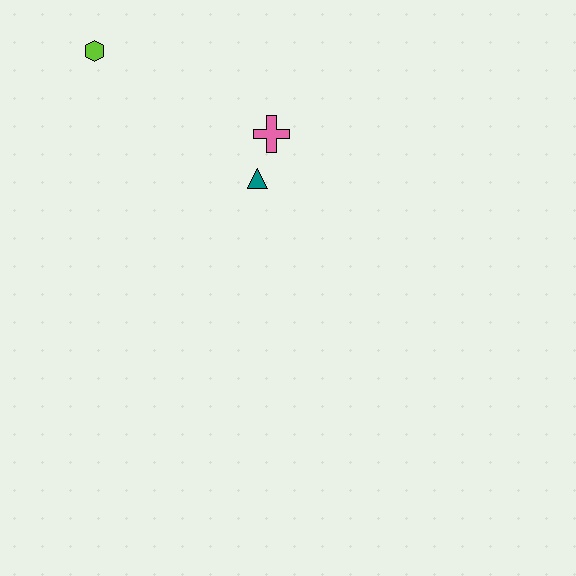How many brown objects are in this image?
There are no brown objects.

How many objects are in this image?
There are 3 objects.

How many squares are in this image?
There are no squares.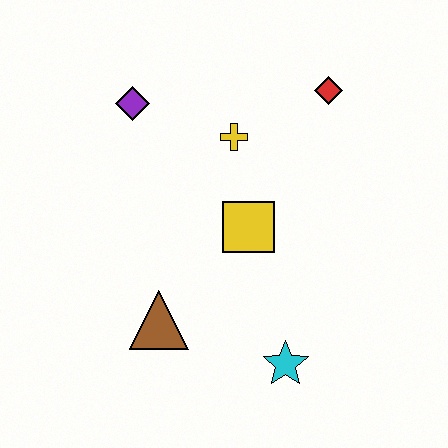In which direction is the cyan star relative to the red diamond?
The cyan star is below the red diamond.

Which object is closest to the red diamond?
The yellow cross is closest to the red diamond.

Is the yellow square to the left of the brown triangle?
No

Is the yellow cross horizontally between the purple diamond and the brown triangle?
No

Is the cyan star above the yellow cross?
No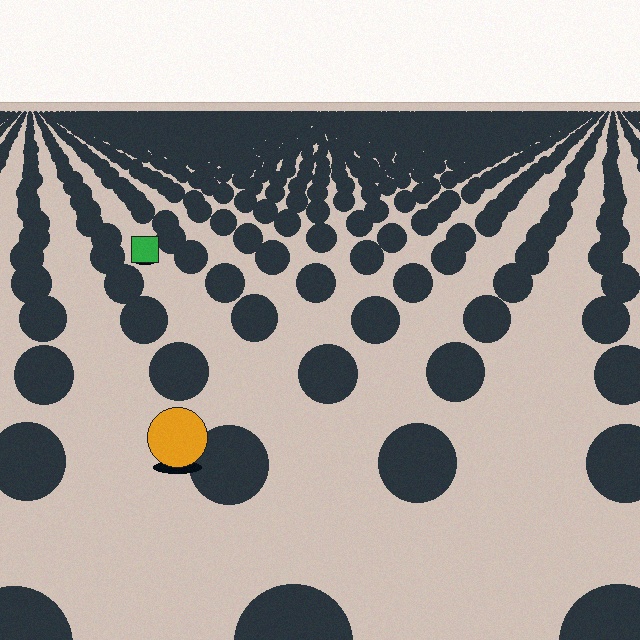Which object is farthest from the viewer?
The green square is farthest from the viewer. It appears smaller and the ground texture around it is denser.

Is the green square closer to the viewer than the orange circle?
No. The orange circle is closer — you can tell from the texture gradient: the ground texture is coarser near it.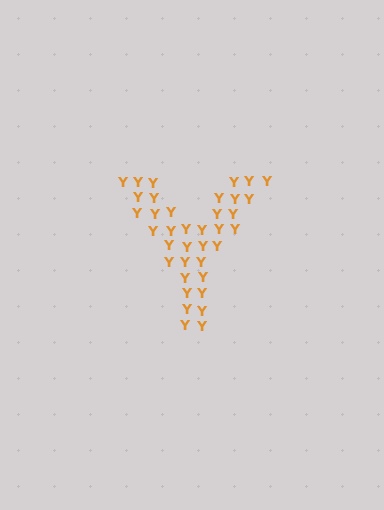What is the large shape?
The large shape is the letter Y.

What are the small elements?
The small elements are letter Y's.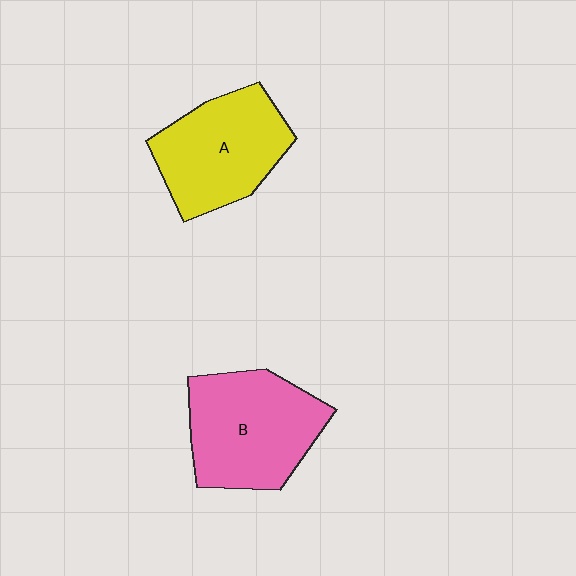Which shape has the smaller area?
Shape A (yellow).